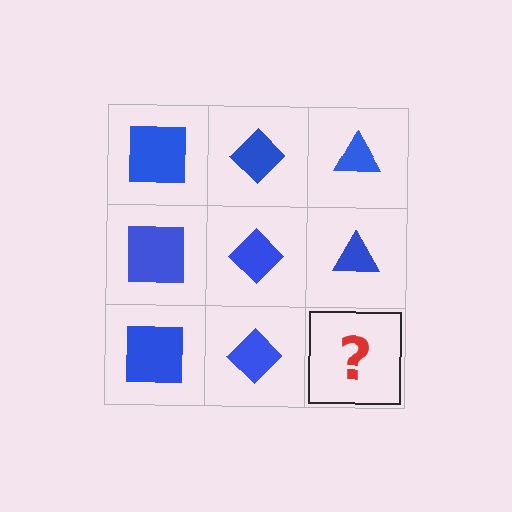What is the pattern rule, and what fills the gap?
The rule is that each column has a consistent shape. The gap should be filled with a blue triangle.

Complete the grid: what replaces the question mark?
The question mark should be replaced with a blue triangle.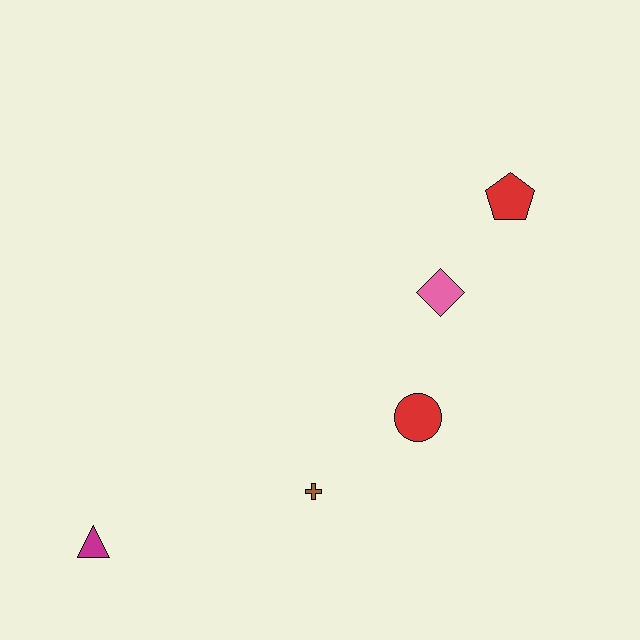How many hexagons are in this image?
There are no hexagons.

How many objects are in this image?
There are 5 objects.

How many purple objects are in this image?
There are no purple objects.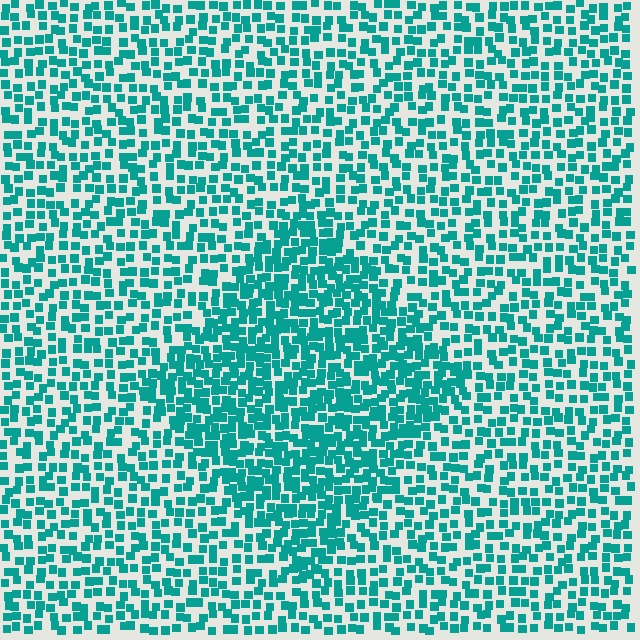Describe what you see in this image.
The image contains small teal elements arranged at two different densities. A diamond-shaped region is visible where the elements are more densely packed than the surrounding area.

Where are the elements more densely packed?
The elements are more densely packed inside the diamond boundary.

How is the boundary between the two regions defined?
The boundary is defined by a change in element density (approximately 1.7x ratio). All elements are the same color, size, and shape.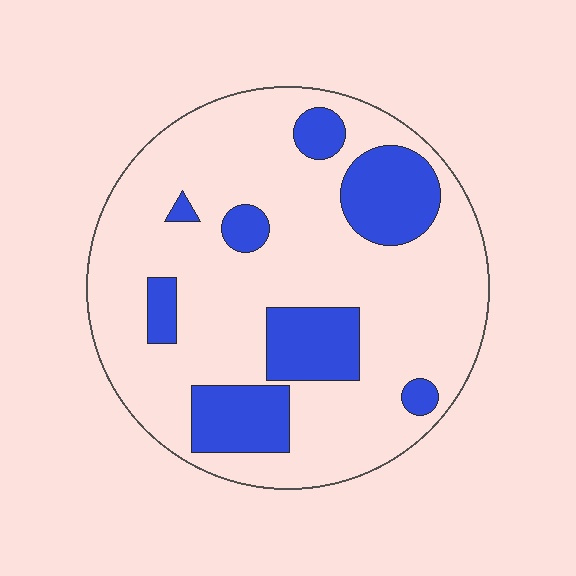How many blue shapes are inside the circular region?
8.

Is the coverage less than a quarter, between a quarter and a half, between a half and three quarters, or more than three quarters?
Less than a quarter.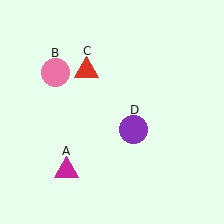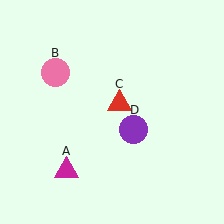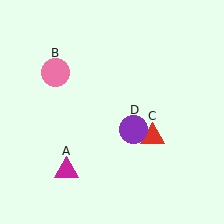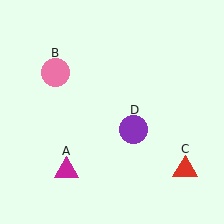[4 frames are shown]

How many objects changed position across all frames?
1 object changed position: red triangle (object C).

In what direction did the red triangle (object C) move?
The red triangle (object C) moved down and to the right.